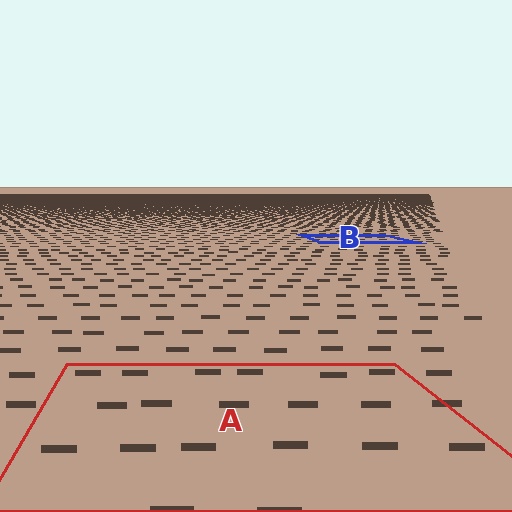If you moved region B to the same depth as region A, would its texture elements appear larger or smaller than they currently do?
They would appear larger. At a closer depth, the same texture elements are projected at a bigger on-screen size.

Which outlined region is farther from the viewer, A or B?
Region B is farther from the viewer — the texture elements inside it appear smaller and more densely packed.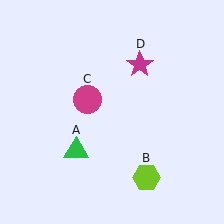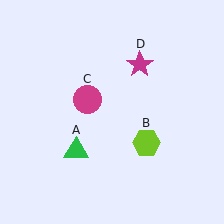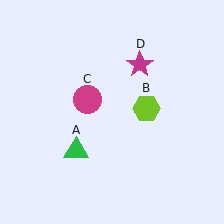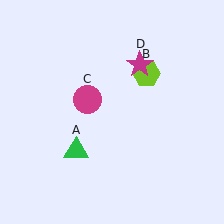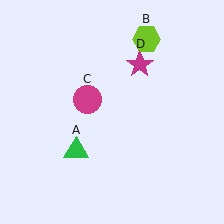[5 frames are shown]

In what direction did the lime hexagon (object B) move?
The lime hexagon (object B) moved up.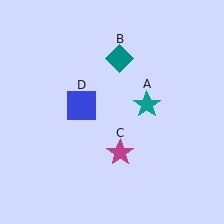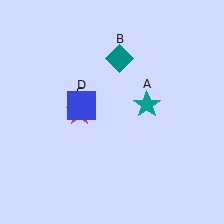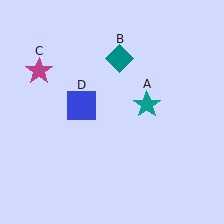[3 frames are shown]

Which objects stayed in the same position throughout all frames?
Teal star (object A) and teal diamond (object B) and blue square (object D) remained stationary.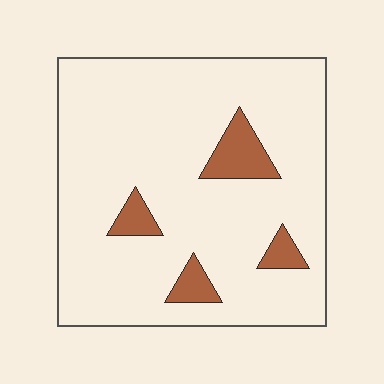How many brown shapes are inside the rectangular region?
4.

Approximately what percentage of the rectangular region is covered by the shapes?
Approximately 10%.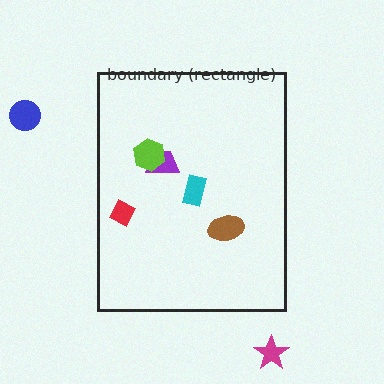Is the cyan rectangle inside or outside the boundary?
Inside.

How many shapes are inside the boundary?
5 inside, 2 outside.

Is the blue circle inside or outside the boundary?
Outside.